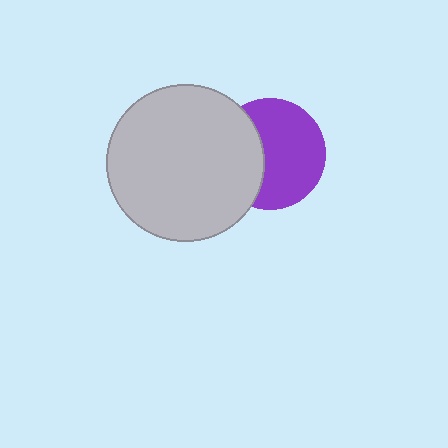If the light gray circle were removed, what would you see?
You would see the complete purple circle.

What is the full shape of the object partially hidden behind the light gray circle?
The partially hidden object is a purple circle.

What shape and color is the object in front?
The object in front is a light gray circle.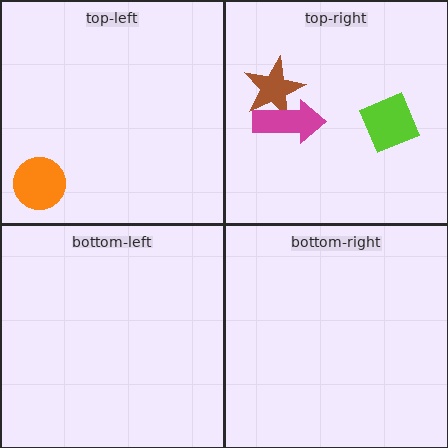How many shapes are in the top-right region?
3.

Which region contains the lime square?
The top-right region.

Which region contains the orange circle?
The top-left region.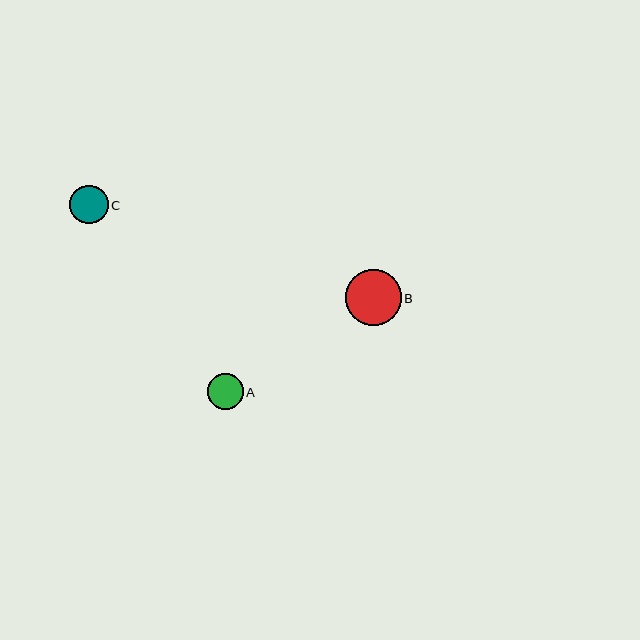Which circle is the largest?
Circle B is the largest with a size of approximately 56 pixels.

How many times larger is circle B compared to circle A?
Circle B is approximately 1.5 times the size of circle A.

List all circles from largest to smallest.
From largest to smallest: B, C, A.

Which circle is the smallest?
Circle A is the smallest with a size of approximately 36 pixels.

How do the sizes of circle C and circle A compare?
Circle C and circle A are approximately the same size.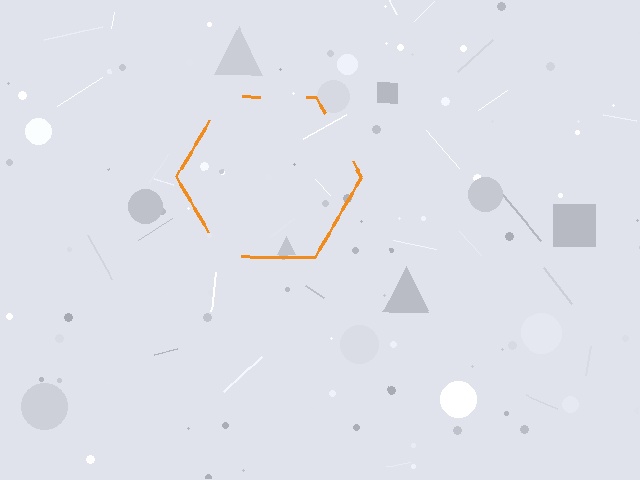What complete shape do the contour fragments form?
The contour fragments form a hexagon.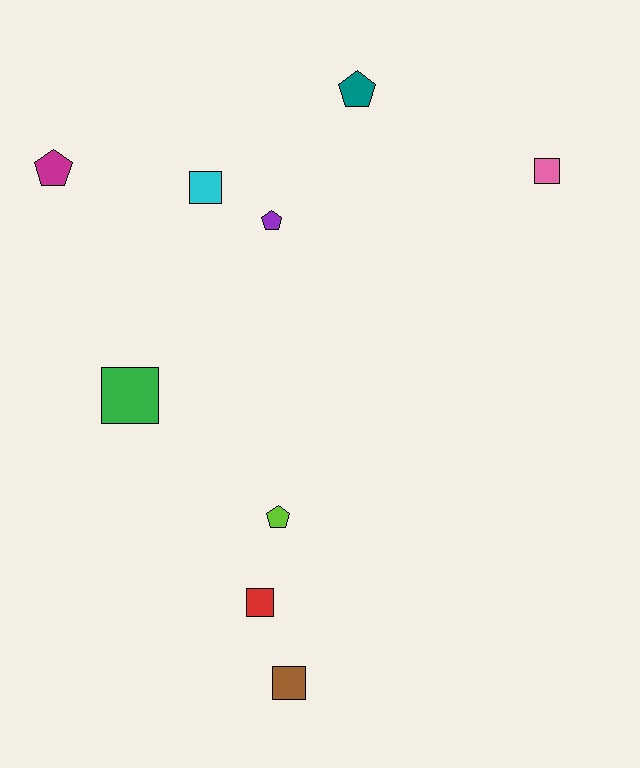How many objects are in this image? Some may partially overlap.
There are 9 objects.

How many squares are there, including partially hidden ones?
There are 5 squares.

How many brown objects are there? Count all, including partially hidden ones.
There is 1 brown object.